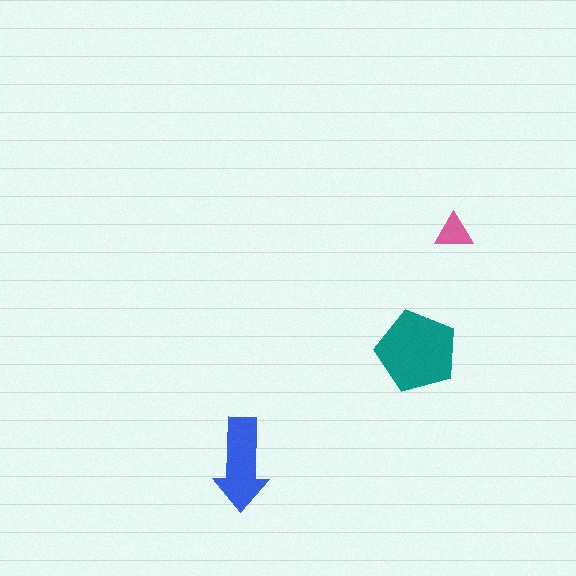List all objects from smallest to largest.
The pink triangle, the blue arrow, the teal pentagon.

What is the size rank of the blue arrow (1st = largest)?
2nd.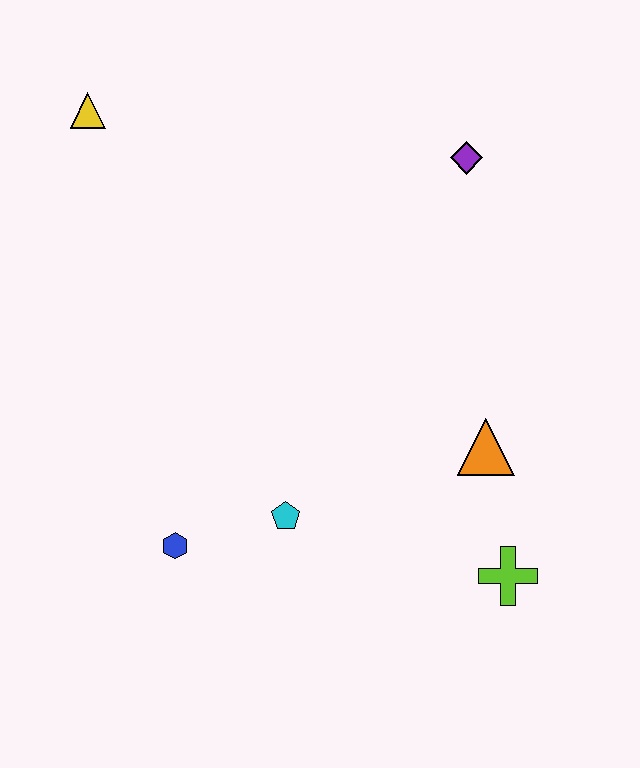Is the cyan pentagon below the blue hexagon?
No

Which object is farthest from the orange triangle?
The yellow triangle is farthest from the orange triangle.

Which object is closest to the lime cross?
The orange triangle is closest to the lime cross.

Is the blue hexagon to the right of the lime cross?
No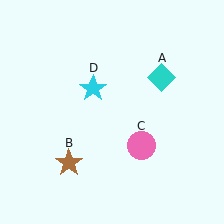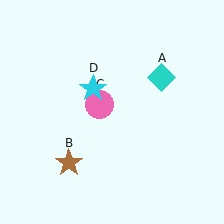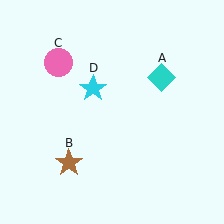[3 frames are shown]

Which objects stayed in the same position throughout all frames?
Cyan diamond (object A) and brown star (object B) and cyan star (object D) remained stationary.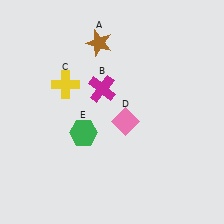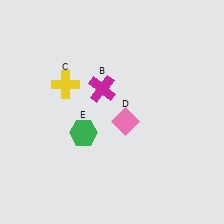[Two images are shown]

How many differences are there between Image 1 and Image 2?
There is 1 difference between the two images.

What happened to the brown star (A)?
The brown star (A) was removed in Image 2. It was in the top-left area of Image 1.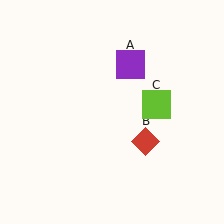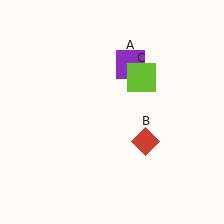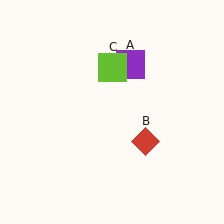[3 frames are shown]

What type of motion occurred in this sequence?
The lime square (object C) rotated counterclockwise around the center of the scene.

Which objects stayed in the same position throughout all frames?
Purple square (object A) and red diamond (object B) remained stationary.